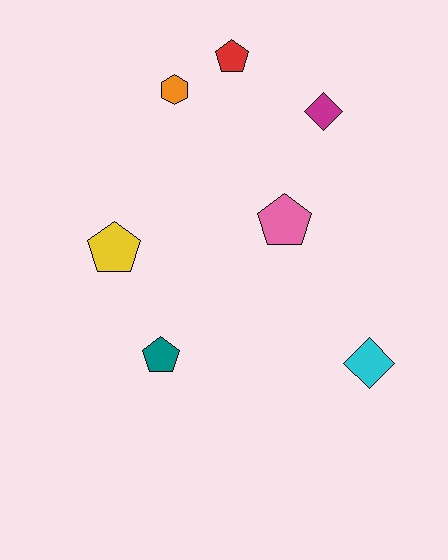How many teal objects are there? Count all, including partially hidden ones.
There is 1 teal object.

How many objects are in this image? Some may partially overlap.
There are 7 objects.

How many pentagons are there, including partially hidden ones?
There are 4 pentagons.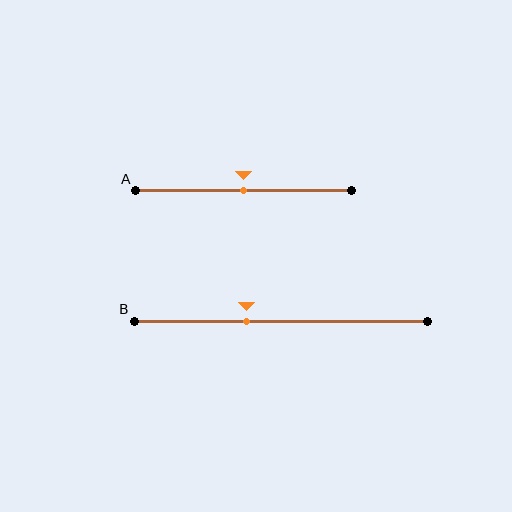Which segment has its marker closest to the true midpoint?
Segment A has its marker closest to the true midpoint.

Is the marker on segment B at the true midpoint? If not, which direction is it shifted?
No, the marker on segment B is shifted to the left by about 12% of the segment length.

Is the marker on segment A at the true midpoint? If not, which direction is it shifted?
Yes, the marker on segment A is at the true midpoint.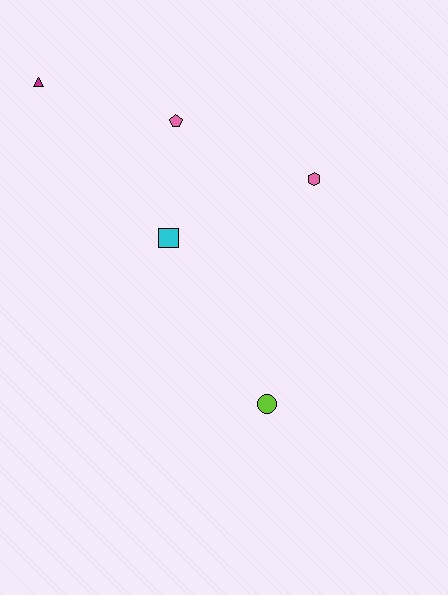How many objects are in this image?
There are 5 objects.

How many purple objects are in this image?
There are no purple objects.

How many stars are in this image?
There are no stars.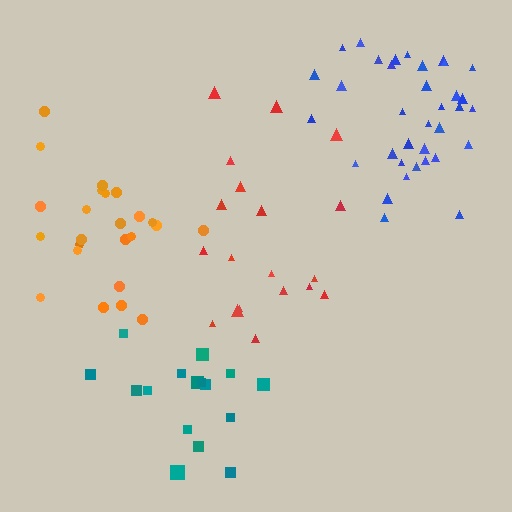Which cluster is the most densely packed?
Blue.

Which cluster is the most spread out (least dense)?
Red.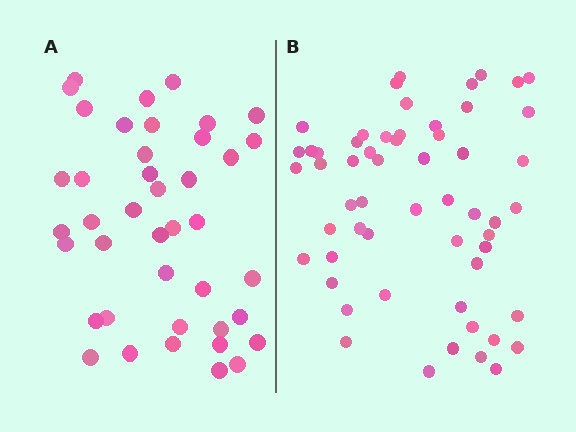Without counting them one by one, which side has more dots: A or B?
Region B (the right region) has more dots.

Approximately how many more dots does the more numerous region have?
Region B has approximately 15 more dots than region A.